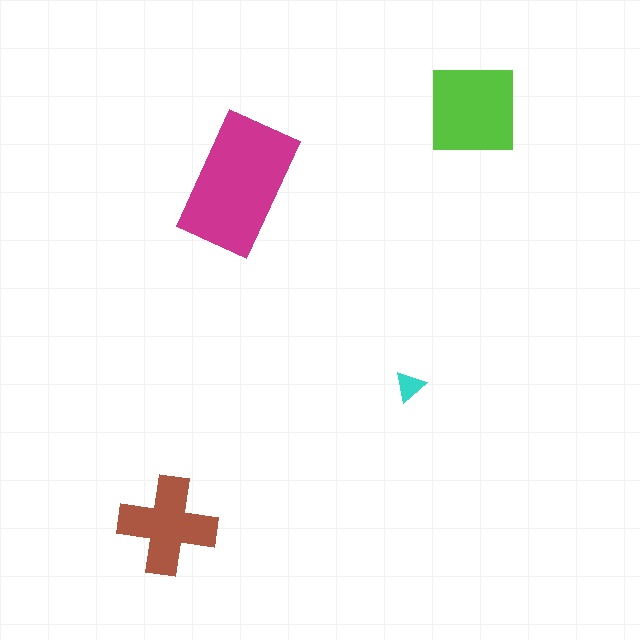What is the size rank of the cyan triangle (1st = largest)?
4th.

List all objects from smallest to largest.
The cyan triangle, the brown cross, the lime square, the magenta rectangle.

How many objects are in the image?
There are 4 objects in the image.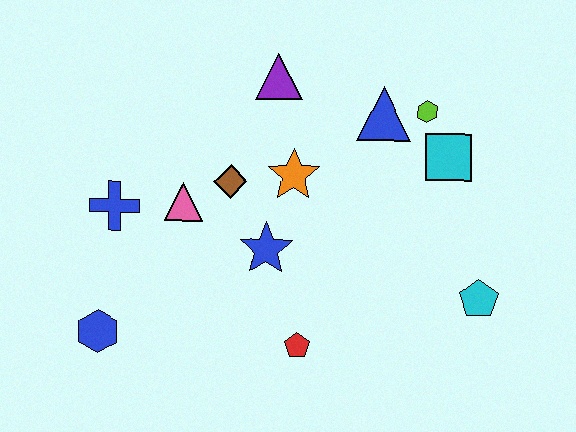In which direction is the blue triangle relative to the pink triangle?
The blue triangle is to the right of the pink triangle.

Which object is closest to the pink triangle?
The brown diamond is closest to the pink triangle.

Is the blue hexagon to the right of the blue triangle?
No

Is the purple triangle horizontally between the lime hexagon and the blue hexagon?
Yes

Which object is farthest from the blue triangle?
The blue hexagon is farthest from the blue triangle.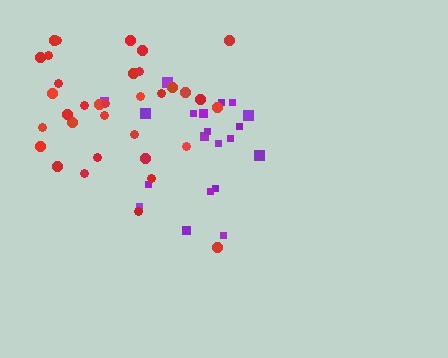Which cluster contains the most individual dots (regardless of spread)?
Red (34).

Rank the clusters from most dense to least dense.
purple, red.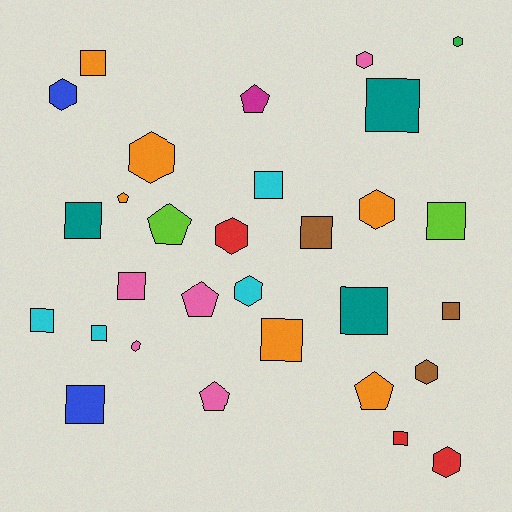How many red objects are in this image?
There are 3 red objects.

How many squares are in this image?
There are 14 squares.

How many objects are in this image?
There are 30 objects.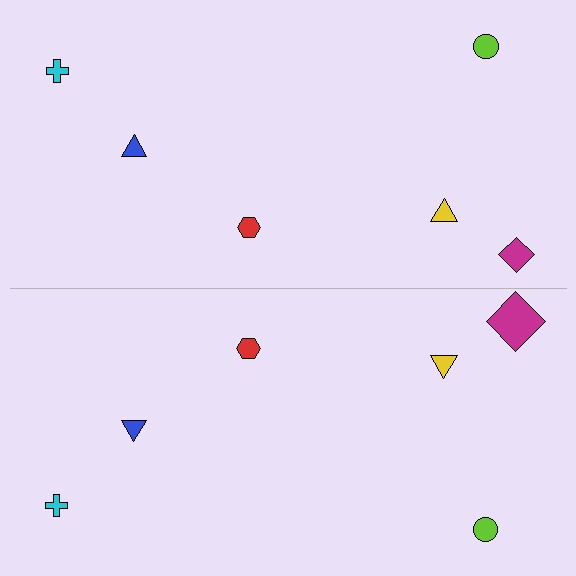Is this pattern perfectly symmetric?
No, the pattern is not perfectly symmetric. The magenta diamond on the bottom side has a different size than its mirror counterpart.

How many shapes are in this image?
There are 12 shapes in this image.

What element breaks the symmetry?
The magenta diamond on the bottom side has a different size than its mirror counterpart.